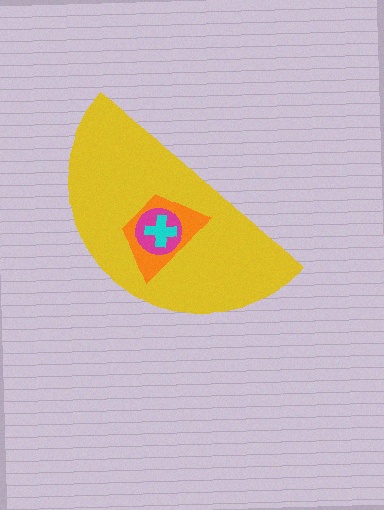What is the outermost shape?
The yellow semicircle.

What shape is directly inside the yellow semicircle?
The orange trapezoid.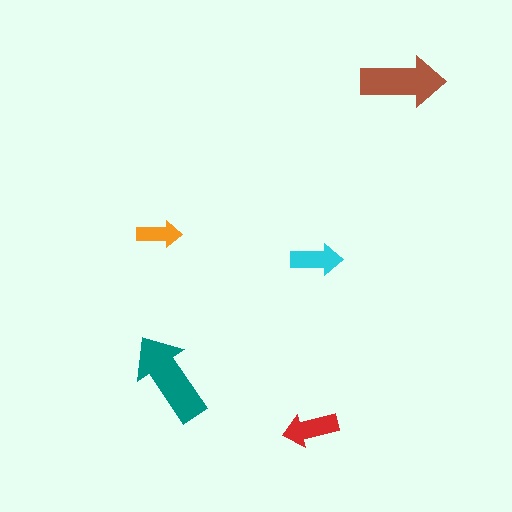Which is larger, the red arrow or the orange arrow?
The red one.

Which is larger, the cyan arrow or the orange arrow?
The cyan one.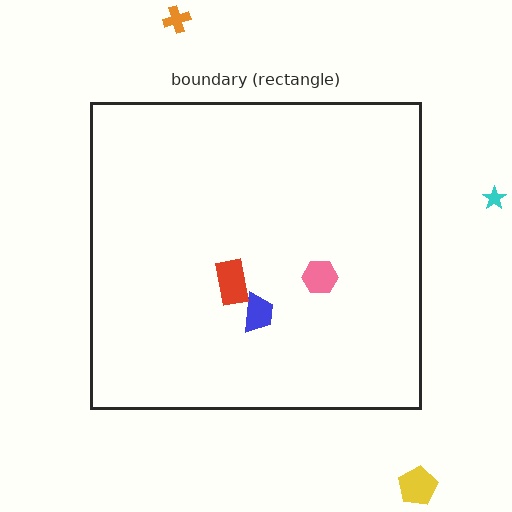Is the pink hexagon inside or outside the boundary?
Inside.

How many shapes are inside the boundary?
3 inside, 3 outside.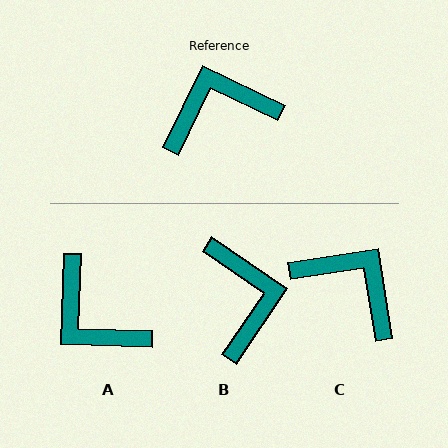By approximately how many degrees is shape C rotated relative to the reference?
Approximately 55 degrees clockwise.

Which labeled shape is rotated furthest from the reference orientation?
A, about 114 degrees away.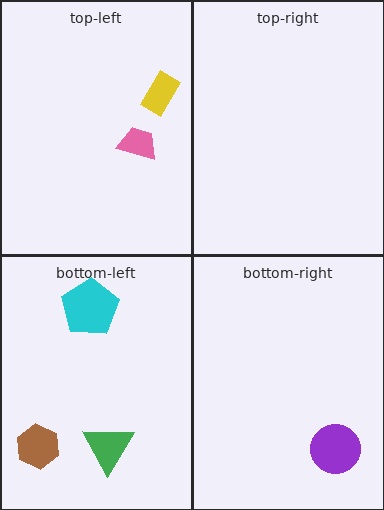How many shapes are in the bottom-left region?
3.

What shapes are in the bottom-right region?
The purple circle.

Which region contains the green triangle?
The bottom-left region.